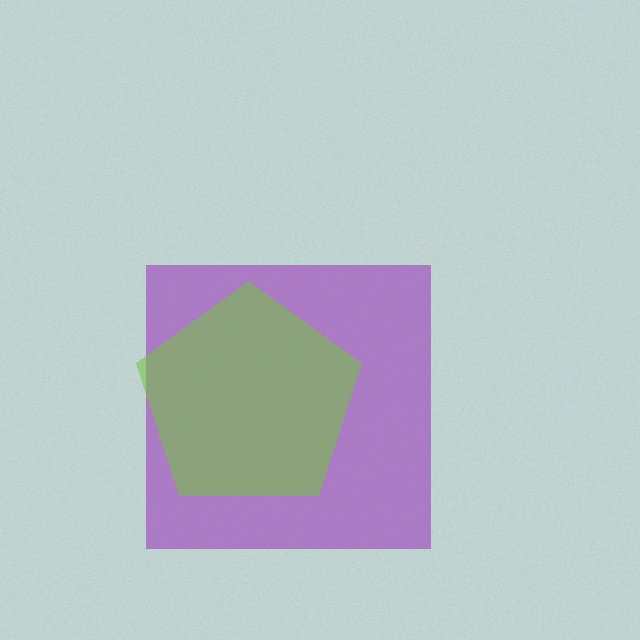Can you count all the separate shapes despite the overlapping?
Yes, there are 2 separate shapes.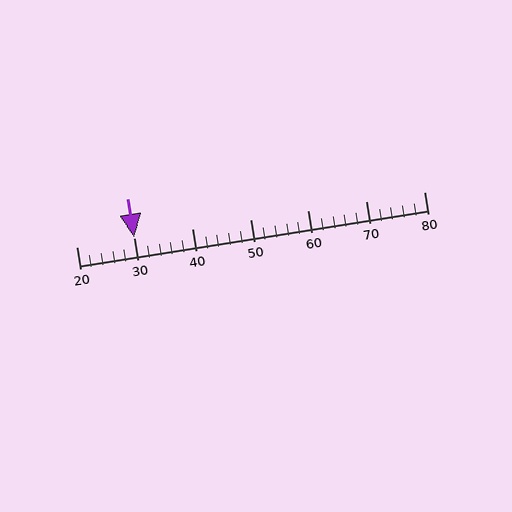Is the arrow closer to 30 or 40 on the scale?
The arrow is closer to 30.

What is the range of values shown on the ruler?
The ruler shows values from 20 to 80.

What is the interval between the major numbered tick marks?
The major tick marks are spaced 10 units apart.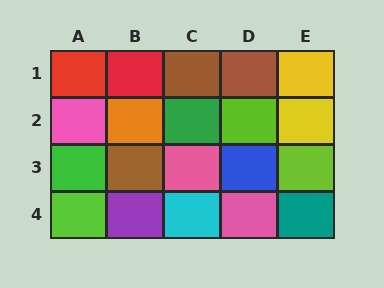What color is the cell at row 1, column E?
Yellow.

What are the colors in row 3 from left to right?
Green, brown, pink, blue, lime.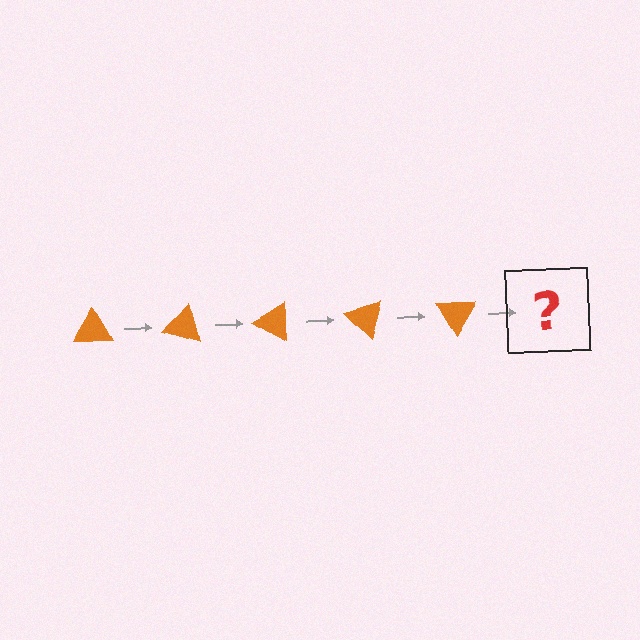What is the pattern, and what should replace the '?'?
The pattern is that the triangle rotates 15 degrees each step. The '?' should be an orange triangle rotated 75 degrees.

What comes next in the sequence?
The next element should be an orange triangle rotated 75 degrees.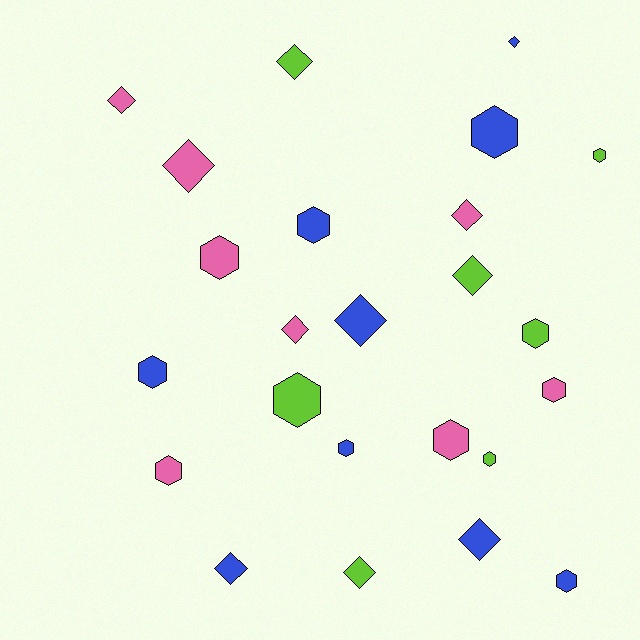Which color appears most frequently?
Blue, with 9 objects.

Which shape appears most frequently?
Hexagon, with 13 objects.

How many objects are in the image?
There are 24 objects.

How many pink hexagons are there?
There are 4 pink hexagons.